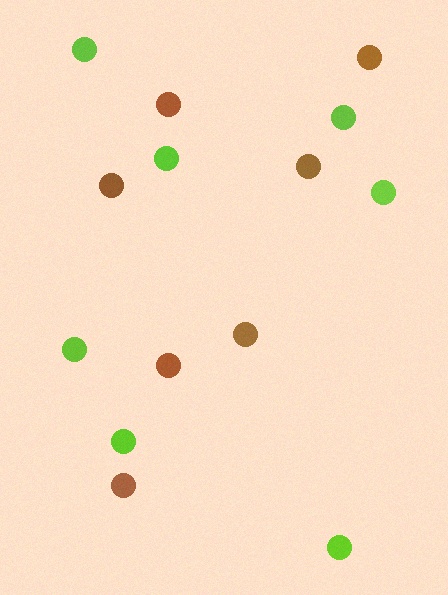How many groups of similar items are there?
There are 2 groups: one group of brown circles (7) and one group of lime circles (7).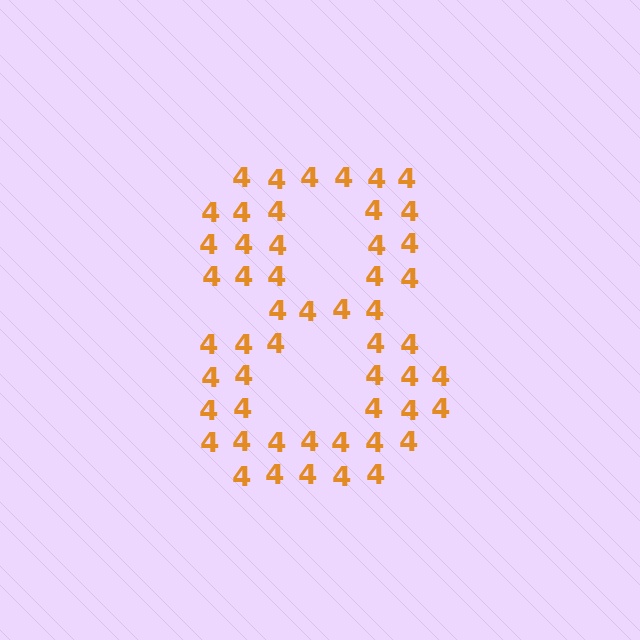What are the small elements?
The small elements are digit 4's.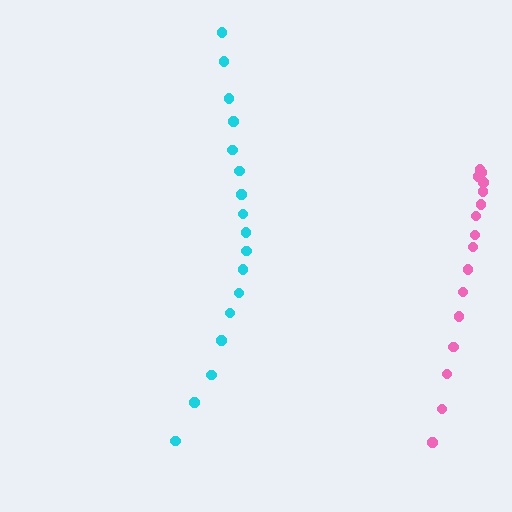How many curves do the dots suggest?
There are 2 distinct paths.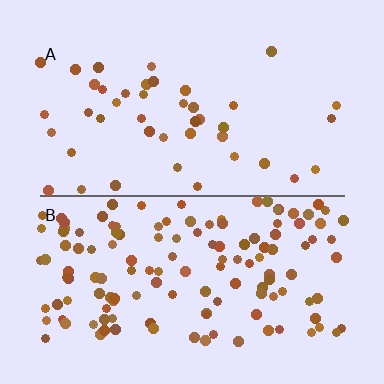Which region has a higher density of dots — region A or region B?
B (the bottom).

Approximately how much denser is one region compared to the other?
Approximately 3.1× — region B over region A.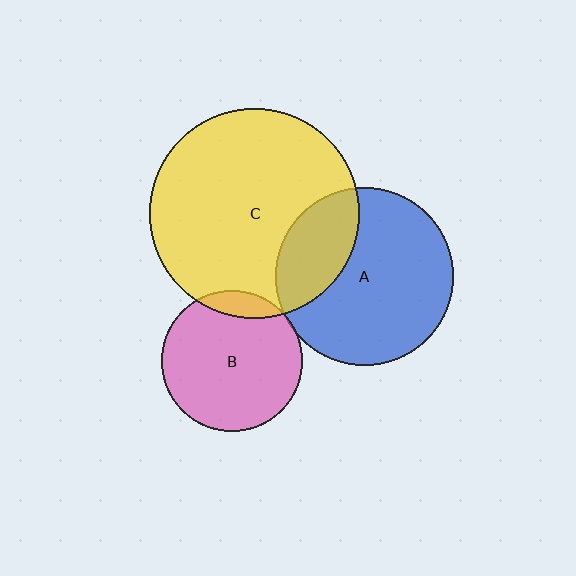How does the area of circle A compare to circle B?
Approximately 1.6 times.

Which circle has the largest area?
Circle C (yellow).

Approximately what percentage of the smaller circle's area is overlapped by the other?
Approximately 5%.